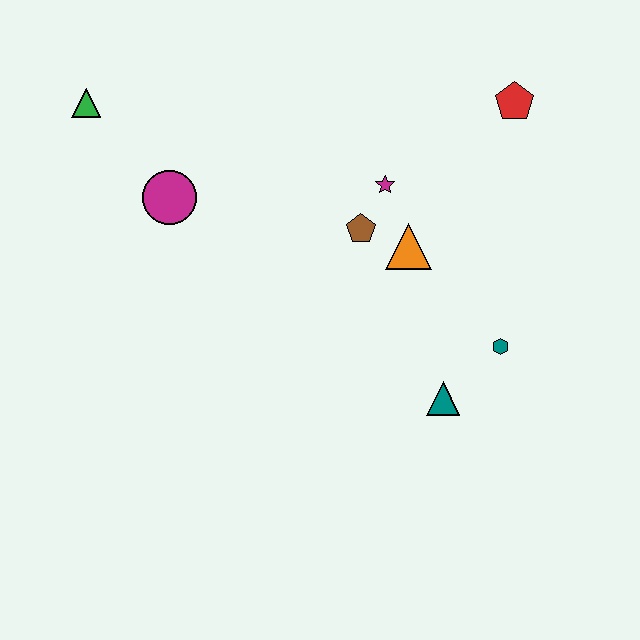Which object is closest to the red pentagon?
The magenta star is closest to the red pentagon.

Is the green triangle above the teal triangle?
Yes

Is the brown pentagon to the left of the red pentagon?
Yes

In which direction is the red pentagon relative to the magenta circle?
The red pentagon is to the right of the magenta circle.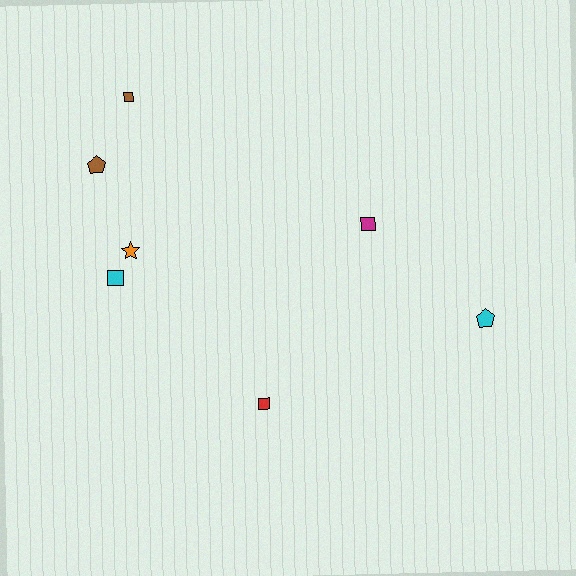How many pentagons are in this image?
There are 2 pentagons.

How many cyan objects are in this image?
There are 2 cyan objects.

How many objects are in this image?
There are 7 objects.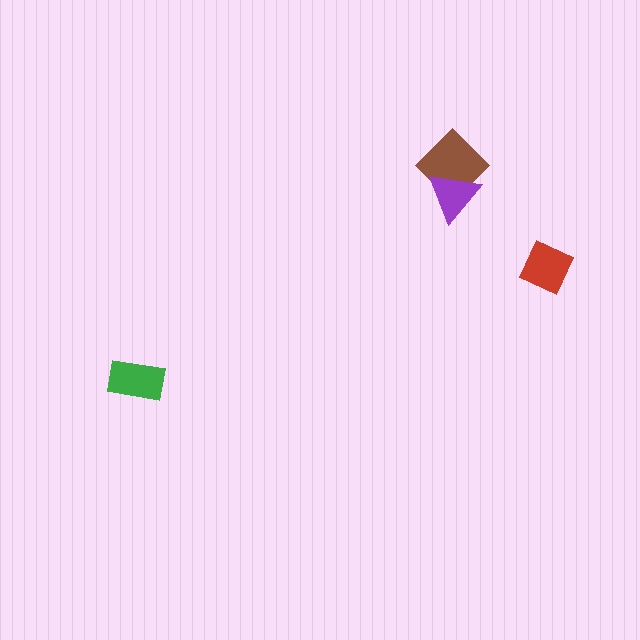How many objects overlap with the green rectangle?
0 objects overlap with the green rectangle.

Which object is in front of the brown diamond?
The purple triangle is in front of the brown diamond.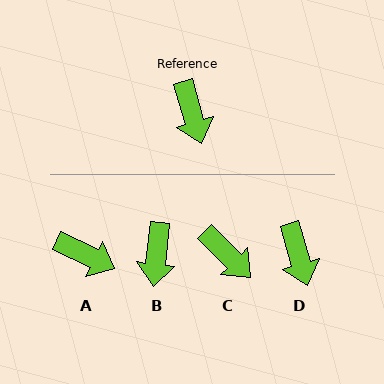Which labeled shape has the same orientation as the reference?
D.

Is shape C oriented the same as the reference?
No, it is off by about 29 degrees.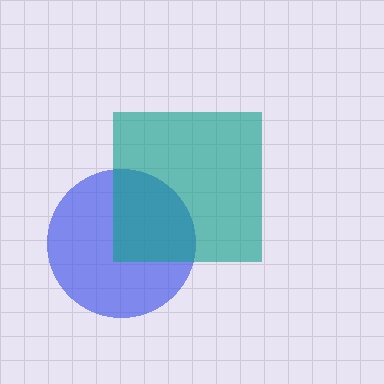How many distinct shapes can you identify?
There are 2 distinct shapes: a blue circle, a teal square.